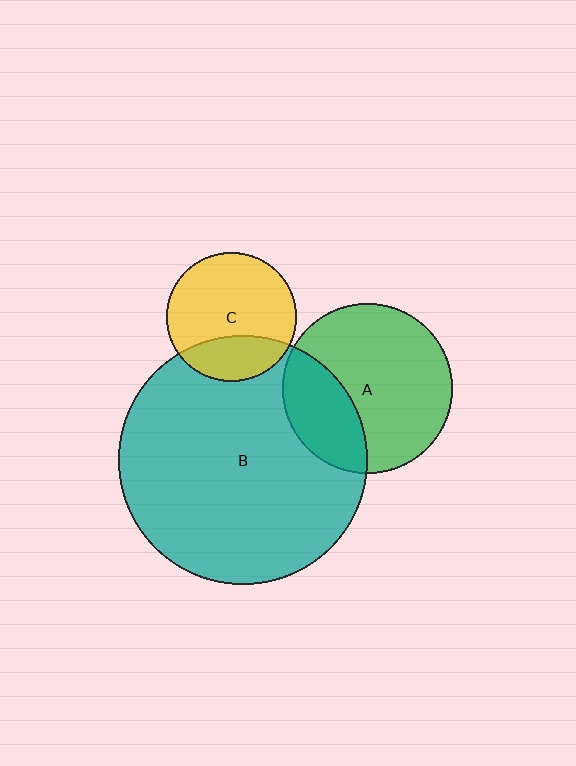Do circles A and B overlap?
Yes.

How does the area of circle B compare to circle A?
Approximately 2.1 times.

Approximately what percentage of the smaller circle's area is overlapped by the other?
Approximately 30%.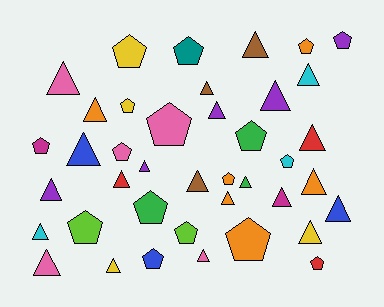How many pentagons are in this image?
There are 17 pentagons.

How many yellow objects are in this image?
There are 4 yellow objects.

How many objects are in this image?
There are 40 objects.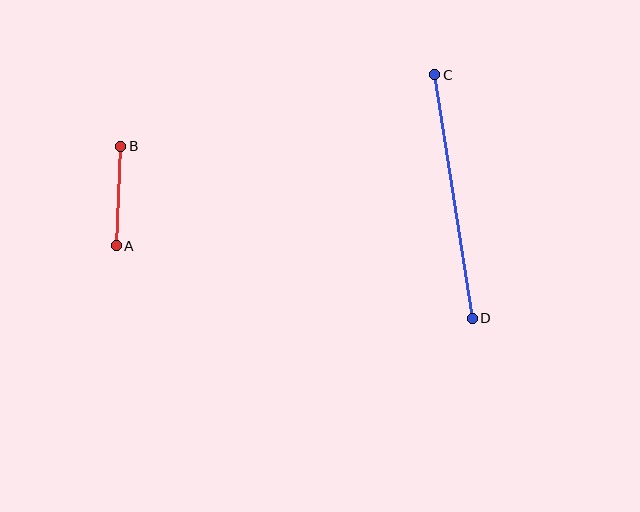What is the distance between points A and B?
The distance is approximately 99 pixels.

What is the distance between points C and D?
The distance is approximately 246 pixels.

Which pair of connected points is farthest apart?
Points C and D are farthest apart.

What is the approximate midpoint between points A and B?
The midpoint is at approximately (119, 196) pixels.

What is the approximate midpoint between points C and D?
The midpoint is at approximately (453, 196) pixels.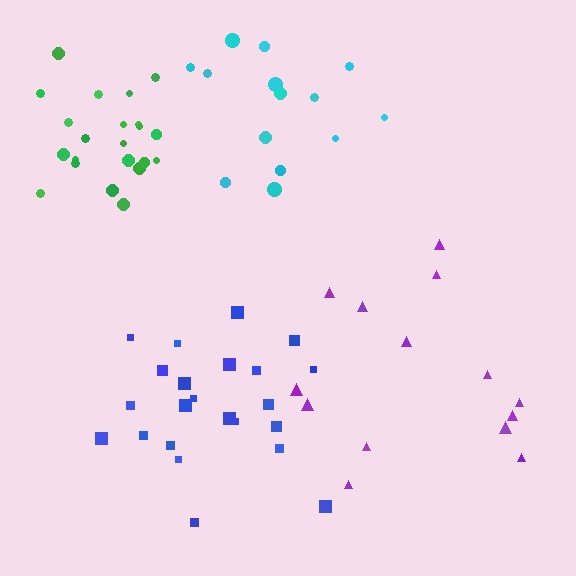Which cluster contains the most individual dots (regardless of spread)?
Blue (23).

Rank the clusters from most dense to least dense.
green, blue, cyan, purple.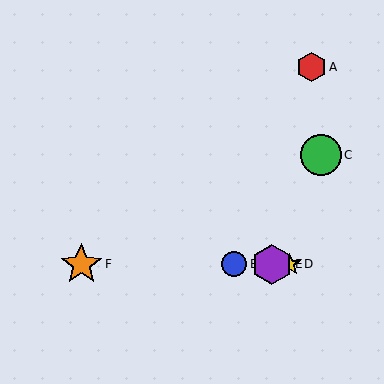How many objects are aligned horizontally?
4 objects (B, D, E, F) are aligned horizontally.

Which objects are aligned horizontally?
Objects B, D, E, F are aligned horizontally.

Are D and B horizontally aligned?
Yes, both are at y≈264.